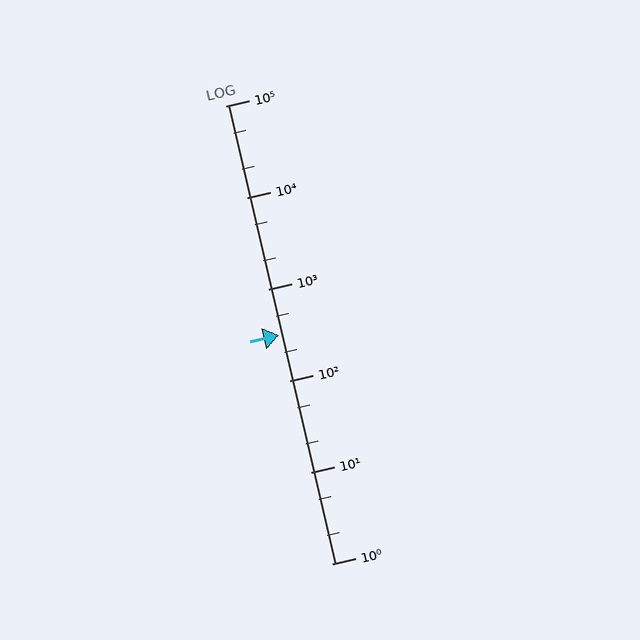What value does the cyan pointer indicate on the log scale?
The pointer indicates approximately 310.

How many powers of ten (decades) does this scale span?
The scale spans 5 decades, from 1 to 100000.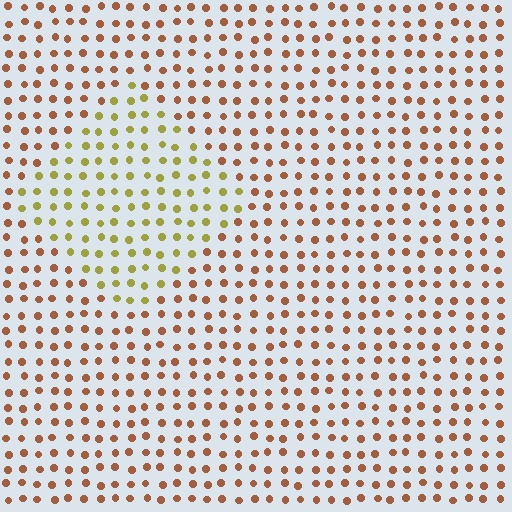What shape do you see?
I see a diamond.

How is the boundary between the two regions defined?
The boundary is defined purely by a slight shift in hue (about 45 degrees). Spacing, size, and orientation are identical on both sides.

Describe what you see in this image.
The image is filled with small brown elements in a uniform arrangement. A diamond-shaped region is visible where the elements are tinted to a slightly different hue, forming a subtle color boundary.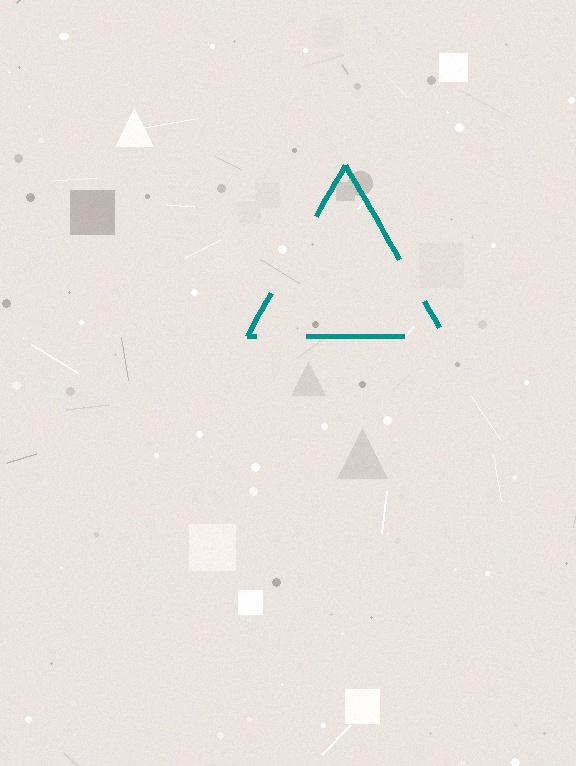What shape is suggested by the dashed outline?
The dashed outline suggests a triangle.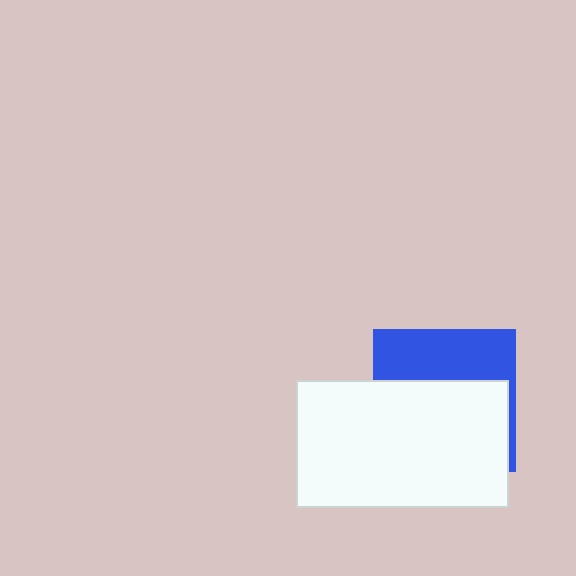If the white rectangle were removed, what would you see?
You would see the complete blue square.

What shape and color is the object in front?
The object in front is a white rectangle.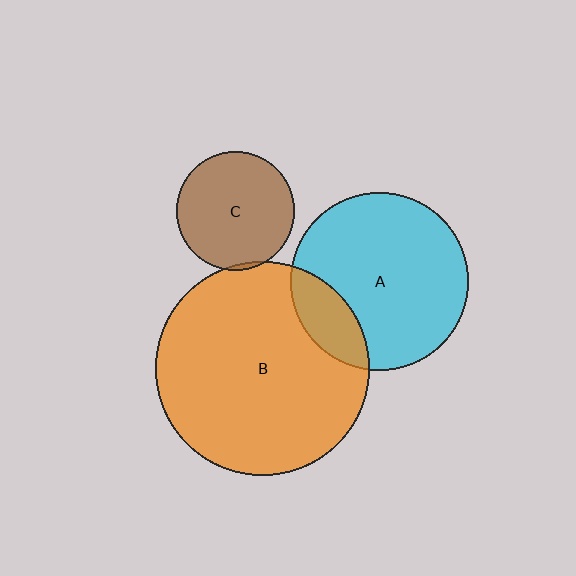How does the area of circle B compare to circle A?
Approximately 1.4 times.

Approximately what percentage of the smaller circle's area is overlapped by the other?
Approximately 20%.